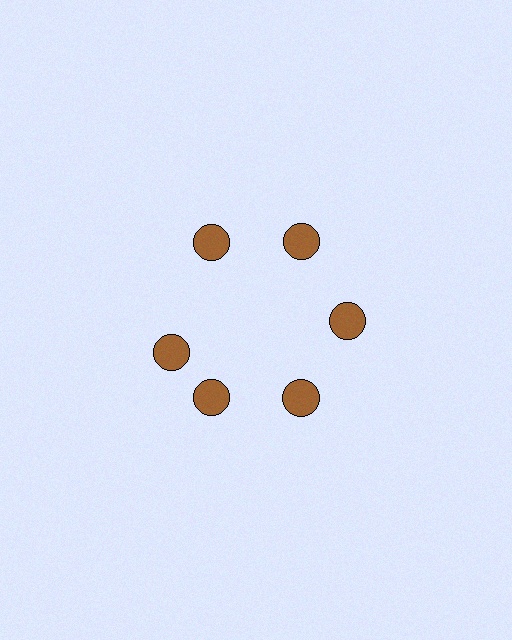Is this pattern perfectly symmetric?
No. The 6 brown circles are arranged in a ring, but one element near the 9 o'clock position is rotated out of alignment along the ring, breaking the 6-fold rotational symmetry.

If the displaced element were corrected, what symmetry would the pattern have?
It would have 6-fold rotational symmetry — the pattern would map onto itself every 60 degrees.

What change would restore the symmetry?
The symmetry would be restored by rotating it back into even spacing with its neighbors so that all 6 circles sit at equal angles and equal distance from the center.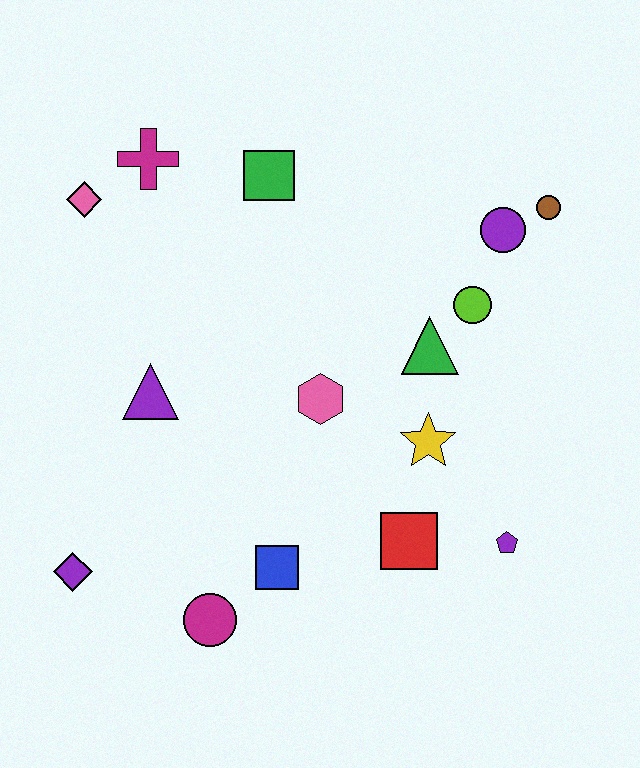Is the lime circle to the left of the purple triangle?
No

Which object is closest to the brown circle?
The purple circle is closest to the brown circle.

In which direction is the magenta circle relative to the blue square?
The magenta circle is to the left of the blue square.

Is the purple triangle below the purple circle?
Yes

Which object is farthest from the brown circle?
The purple diamond is farthest from the brown circle.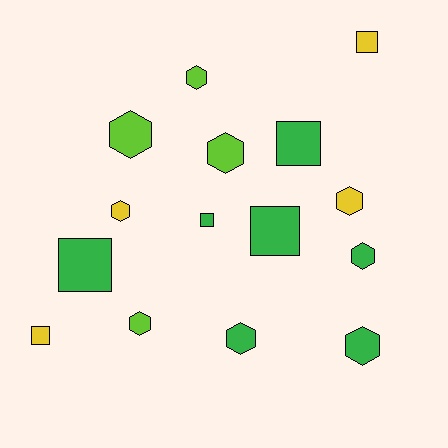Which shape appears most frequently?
Hexagon, with 9 objects.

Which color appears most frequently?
Green, with 7 objects.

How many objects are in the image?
There are 15 objects.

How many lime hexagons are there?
There are 4 lime hexagons.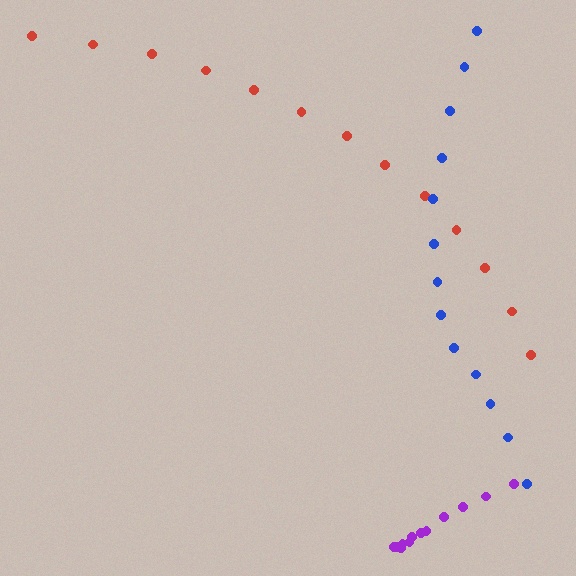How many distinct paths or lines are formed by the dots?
There are 3 distinct paths.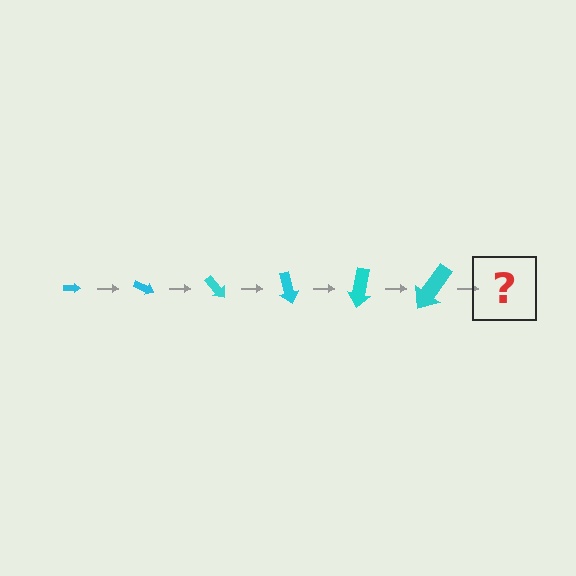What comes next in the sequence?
The next element should be an arrow, larger than the previous one and rotated 150 degrees from the start.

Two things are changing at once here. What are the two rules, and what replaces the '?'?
The two rules are that the arrow grows larger each step and it rotates 25 degrees each step. The '?' should be an arrow, larger than the previous one and rotated 150 degrees from the start.